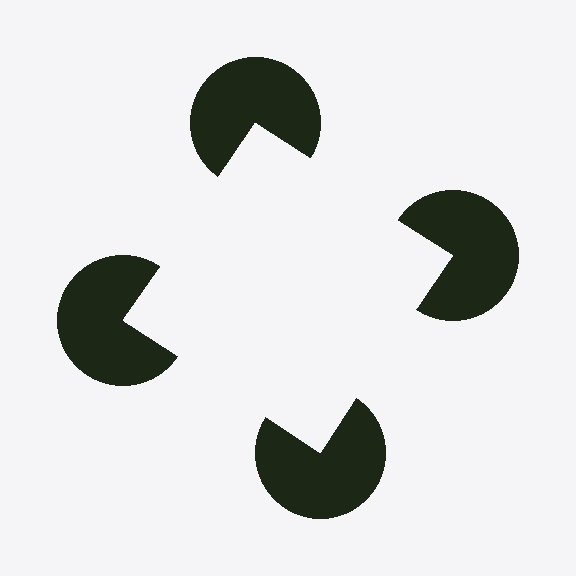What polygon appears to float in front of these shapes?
An illusory square — its edges are inferred from the aligned wedge cuts in the pac-man discs, not physically drawn.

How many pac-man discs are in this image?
There are 4 — one at each vertex of the illusory square.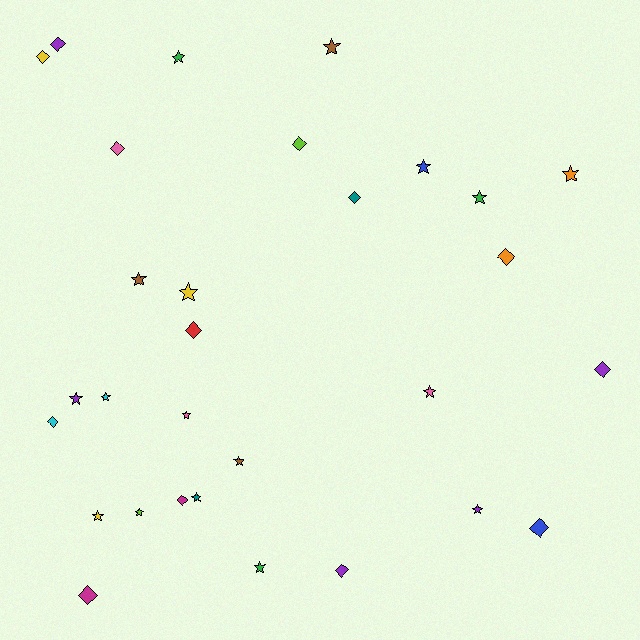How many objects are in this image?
There are 30 objects.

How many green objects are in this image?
There are 3 green objects.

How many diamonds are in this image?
There are 13 diamonds.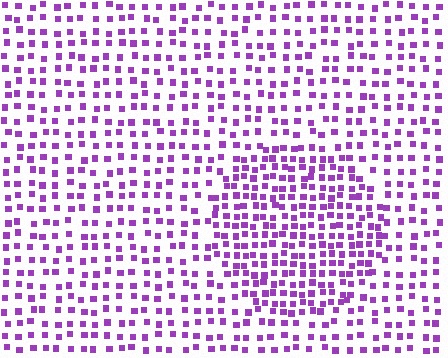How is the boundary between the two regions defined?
The boundary is defined by a change in element density (approximately 1.7x ratio). All elements are the same color, size, and shape.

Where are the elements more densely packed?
The elements are more densely packed inside the circle boundary.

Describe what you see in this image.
The image contains small purple elements arranged at two different densities. A circle-shaped region is visible where the elements are more densely packed than the surrounding area.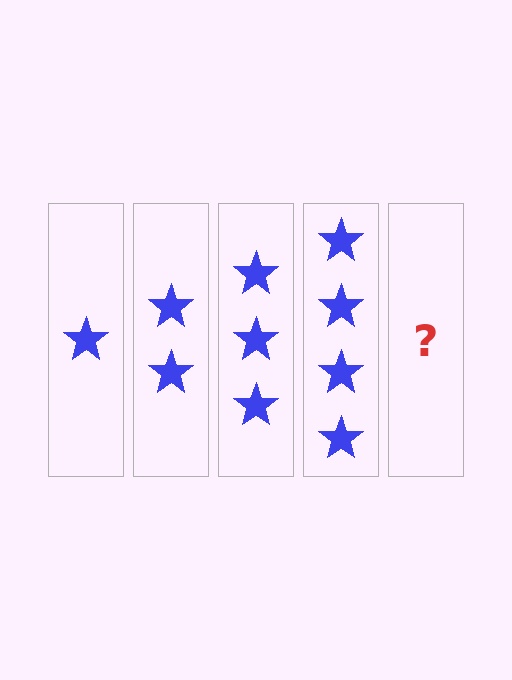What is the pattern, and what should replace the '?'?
The pattern is that each step adds one more star. The '?' should be 5 stars.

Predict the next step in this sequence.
The next step is 5 stars.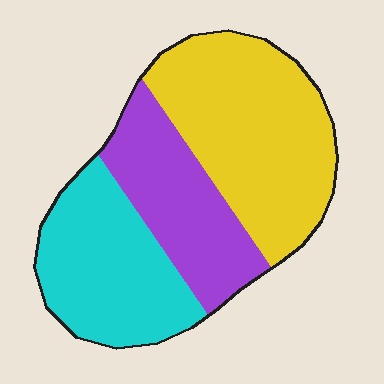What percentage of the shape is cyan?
Cyan takes up about one third (1/3) of the shape.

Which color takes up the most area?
Yellow, at roughly 45%.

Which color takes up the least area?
Purple, at roughly 25%.